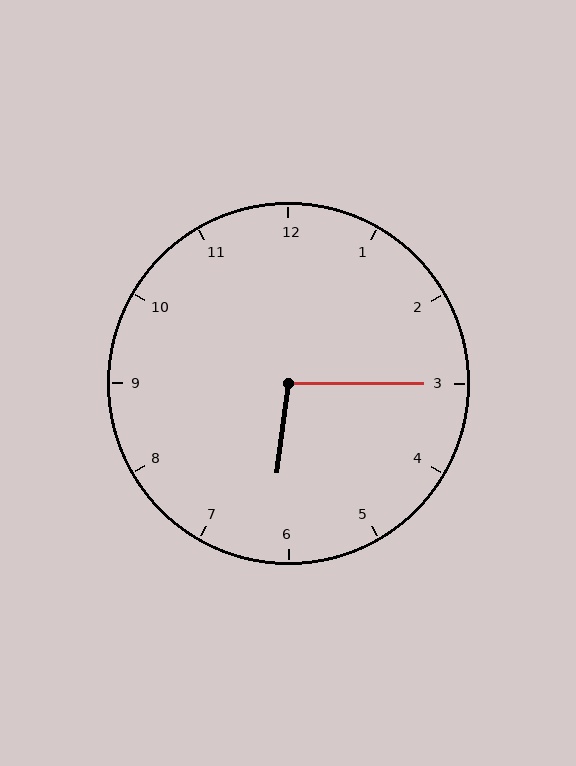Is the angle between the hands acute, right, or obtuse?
It is obtuse.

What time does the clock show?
6:15.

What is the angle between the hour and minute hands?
Approximately 98 degrees.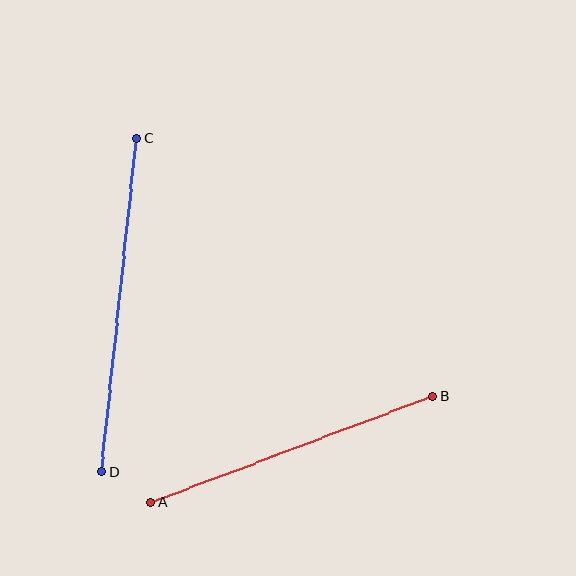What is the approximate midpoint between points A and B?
The midpoint is at approximately (292, 449) pixels.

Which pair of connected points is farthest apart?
Points C and D are farthest apart.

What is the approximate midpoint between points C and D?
The midpoint is at approximately (119, 305) pixels.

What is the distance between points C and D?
The distance is approximately 335 pixels.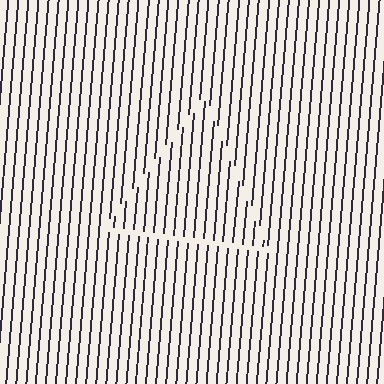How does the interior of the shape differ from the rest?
The interior of the shape contains the same grating, shifted by half a period — the contour is defined by the phase discontinuity where line-ends from the inner and outer gratings abut.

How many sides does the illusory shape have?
3 sides — the line-ends trace a triangle.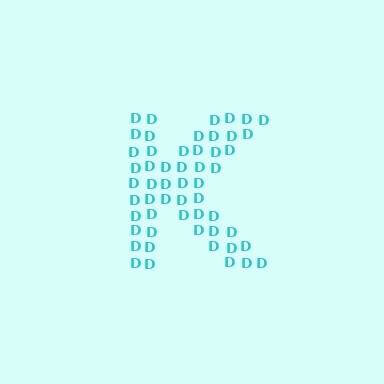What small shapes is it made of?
It is made of small letter D's.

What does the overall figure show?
The overall figure shows the letter K.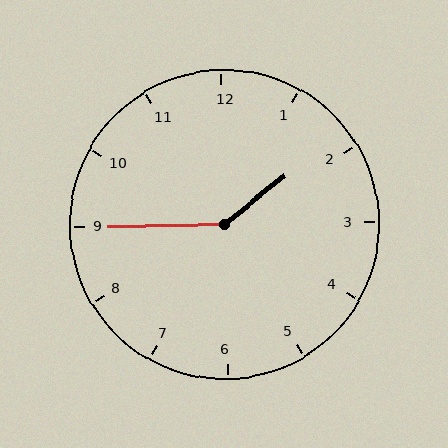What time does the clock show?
1:45.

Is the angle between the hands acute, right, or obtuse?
It is obtuse.